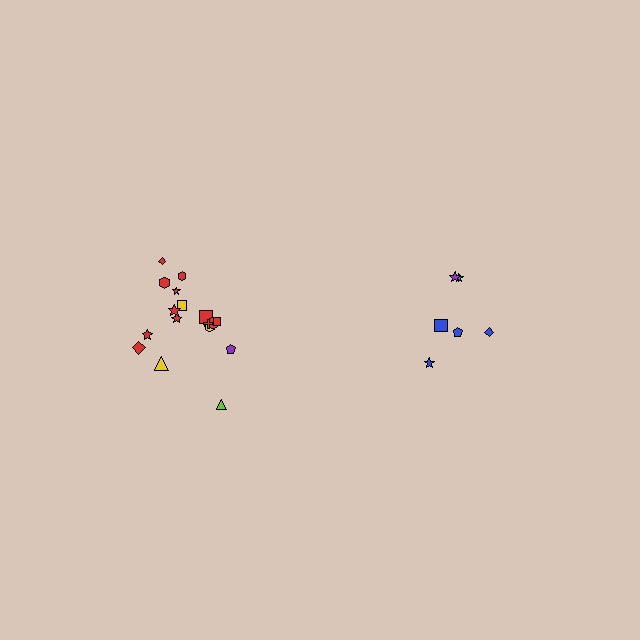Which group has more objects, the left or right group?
The left group.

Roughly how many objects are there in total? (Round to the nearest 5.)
Roughly 25 objects in total.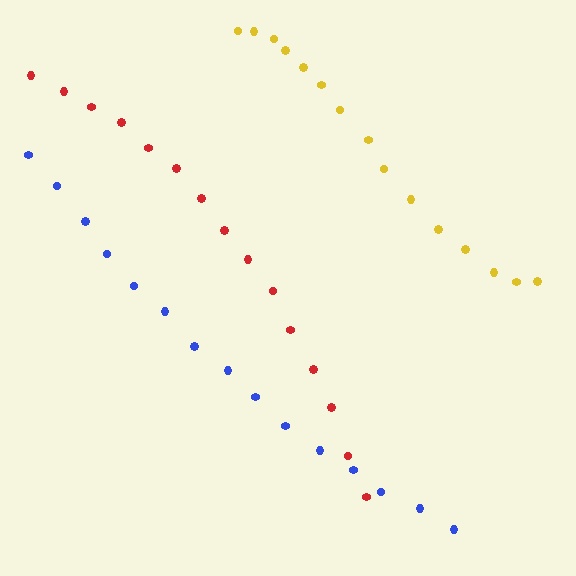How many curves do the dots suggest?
There are 3 distinct paths.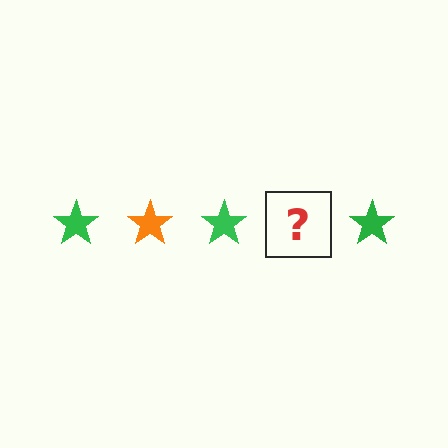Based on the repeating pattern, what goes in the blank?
The blank should be an orange star.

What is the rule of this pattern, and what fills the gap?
The rule is that the pattern cycles through green, orange stars. The gap should be filled with an orange star.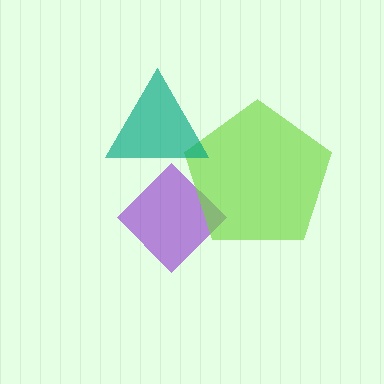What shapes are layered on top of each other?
The layered shapes are: a purple diamond, a lime pentagon, a teal triangle.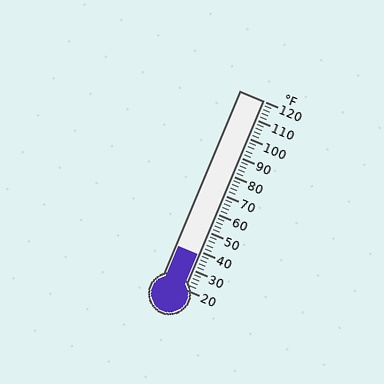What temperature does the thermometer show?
The thermometer shows approximately 38°F.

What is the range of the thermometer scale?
The thermometer scale ranges from 20°F to 120°F.